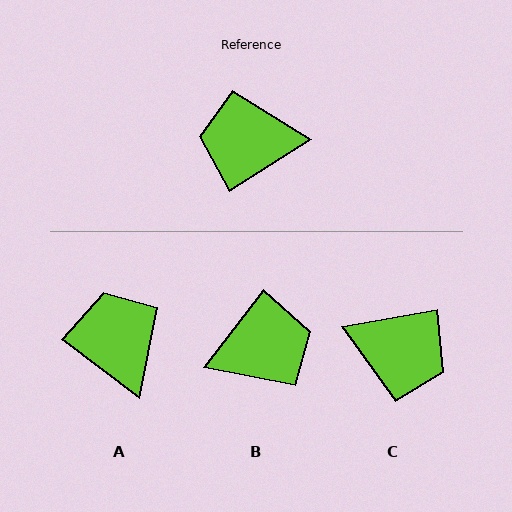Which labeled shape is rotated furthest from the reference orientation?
B, about 160 degrees away.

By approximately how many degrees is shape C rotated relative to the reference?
Approximately 158 degrees counter-clockwise.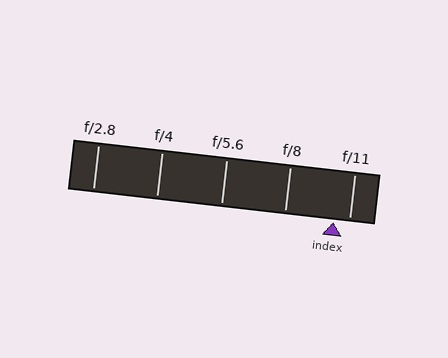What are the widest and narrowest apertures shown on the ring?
The widest aperture shown is f/2.8 and the narrowest is f/11.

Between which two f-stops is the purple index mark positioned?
The index mark is between f/8 and f/11.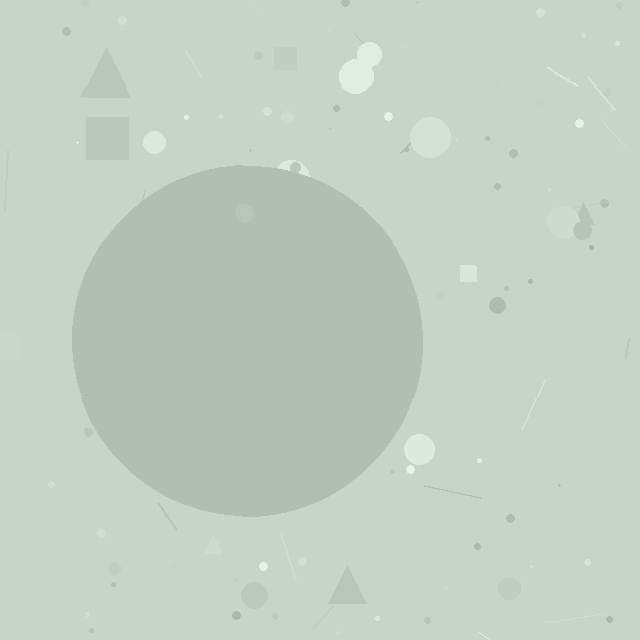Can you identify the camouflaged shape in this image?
The camouflaged shape is a circle.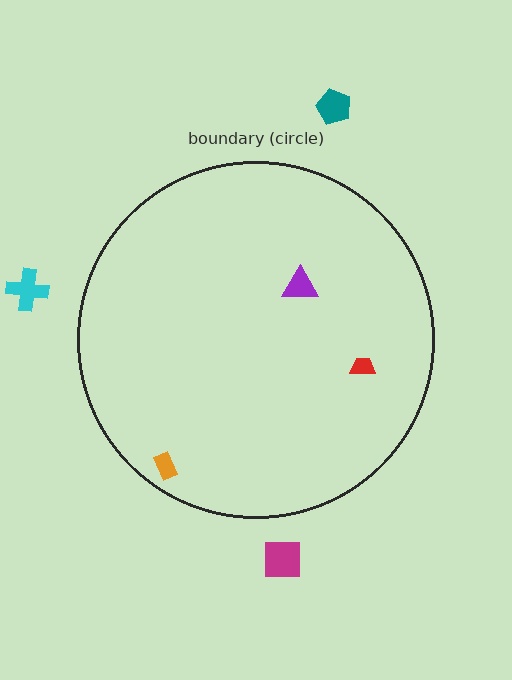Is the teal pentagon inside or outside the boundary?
Outside.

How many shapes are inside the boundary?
3 inside, 3 outside.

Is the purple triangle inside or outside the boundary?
Inside.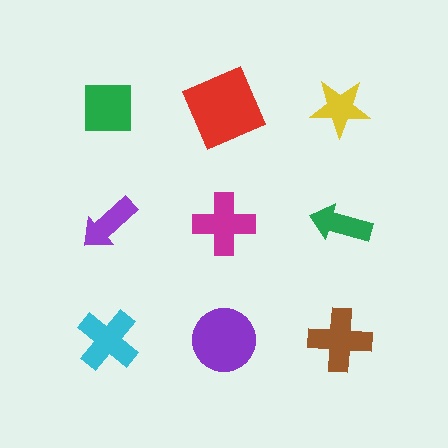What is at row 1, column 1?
A green square.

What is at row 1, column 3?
A yellow star.